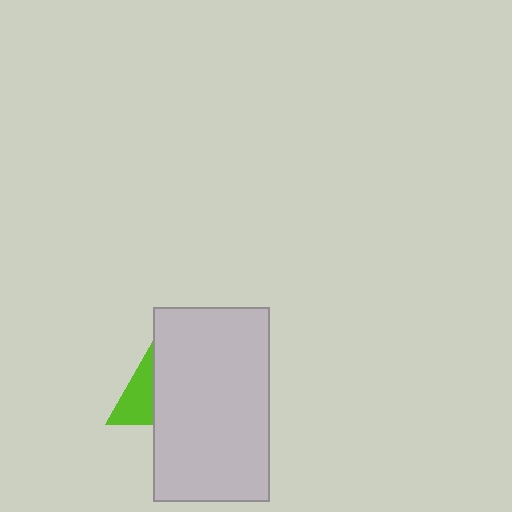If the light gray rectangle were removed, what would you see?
You would see the complete lime triangle.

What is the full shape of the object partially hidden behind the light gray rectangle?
The partially hidden object is a lime triangle.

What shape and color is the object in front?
The object in front is a light gray rectangle.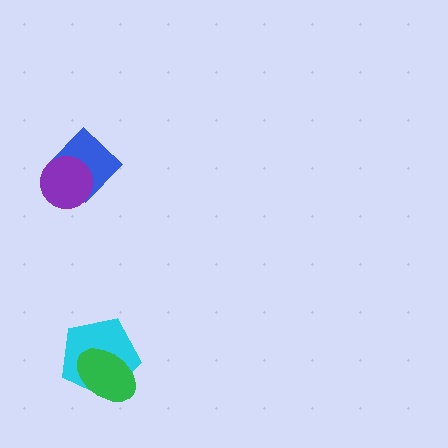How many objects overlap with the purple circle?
1 object overlaps with the purple circle.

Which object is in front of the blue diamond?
The purple circle is in front of the blue diamond.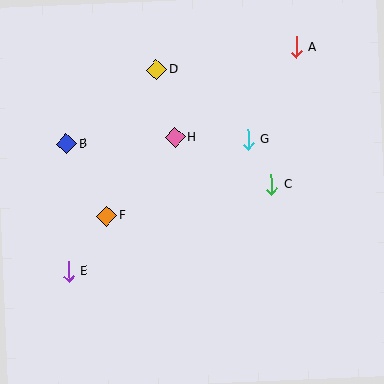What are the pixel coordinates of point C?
Point C is at (272, 185).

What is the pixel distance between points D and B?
The distance between D and B is 117 pixels.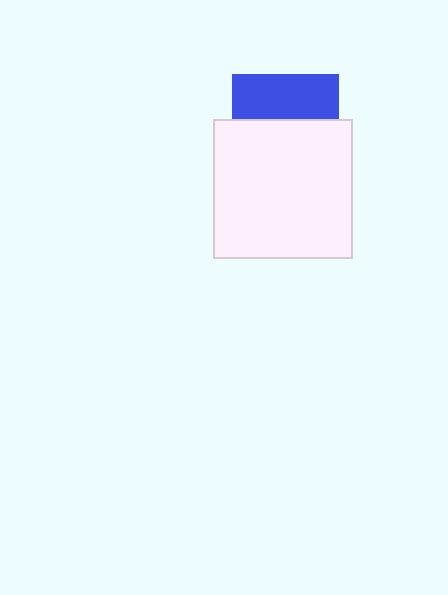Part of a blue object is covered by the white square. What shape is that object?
It is a square.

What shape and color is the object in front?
The object in front is a white square.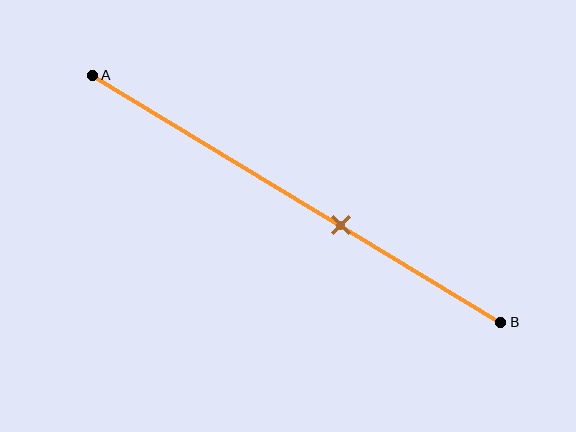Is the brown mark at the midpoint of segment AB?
No, the mark is at about 60% from A, not at the 50% midpoint.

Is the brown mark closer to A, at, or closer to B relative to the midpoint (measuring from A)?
The brown mark is closer to point B than the midpoint of segment AB.